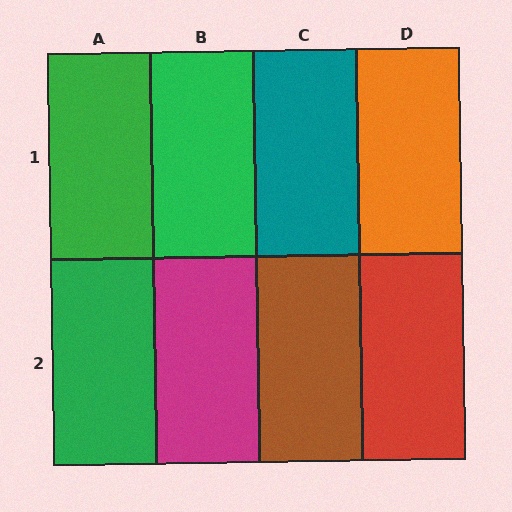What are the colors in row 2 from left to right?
Green, magenta, brown, red.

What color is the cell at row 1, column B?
Green.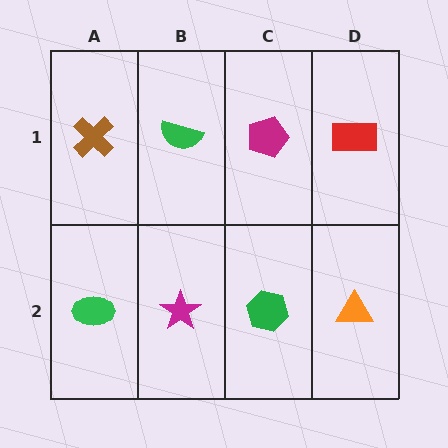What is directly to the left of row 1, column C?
A green semicircle.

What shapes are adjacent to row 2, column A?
A brown cross (row 1, column A), a magenta star (row 2, column B).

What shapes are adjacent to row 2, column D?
A red rectangle (row 1, column D), a green hexagon (row 2, column C).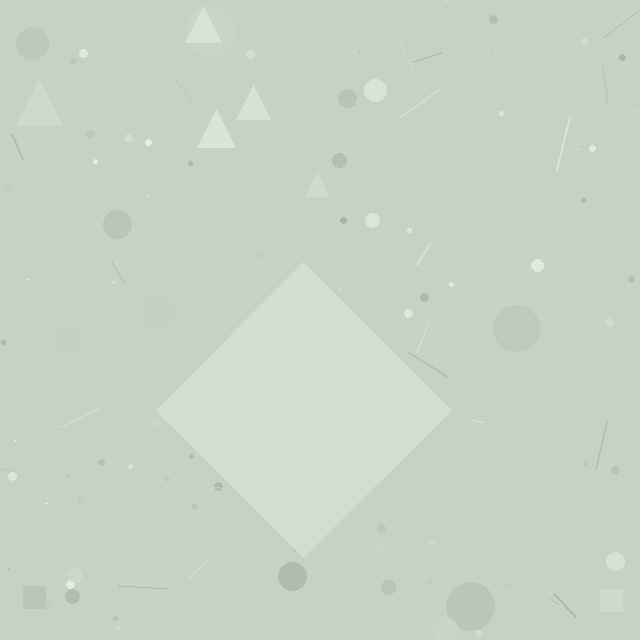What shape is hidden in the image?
A diamond is hidden in the image.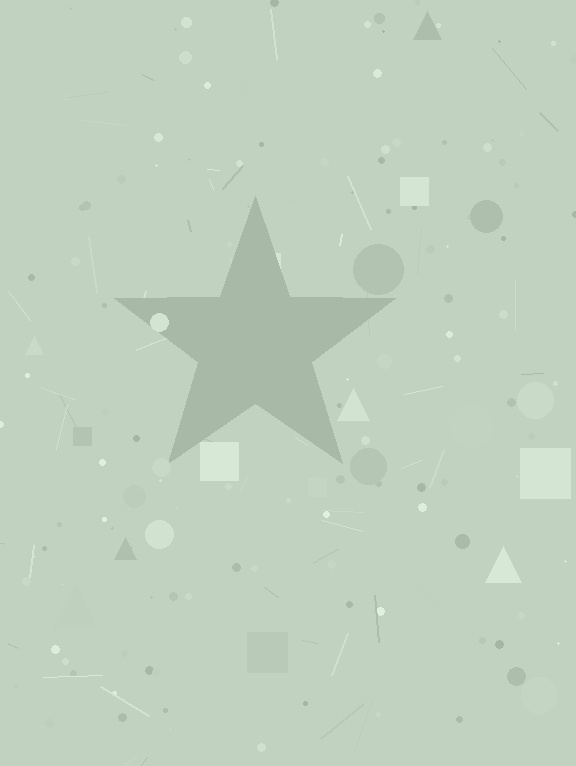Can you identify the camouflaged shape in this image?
The camouflaged shape is a star.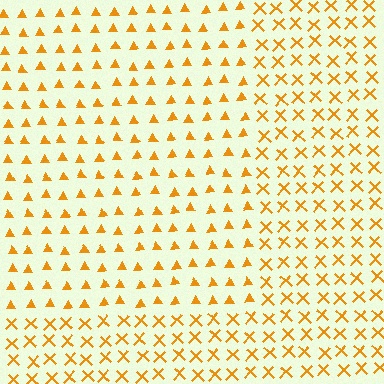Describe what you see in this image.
The image is filled with small orange elements arranged in a uniform grid. A rectangle-shaped region contains triangles, while the surrounding area contains X marks. The boundary is defined purely by the change in element shape.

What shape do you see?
I see a rectangle.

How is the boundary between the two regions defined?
The boundary is defined by a change in element shape: triangles inside vs. X marks outside. All elements share the same color and spacing.